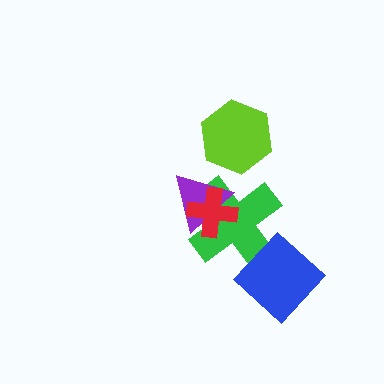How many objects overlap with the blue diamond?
1 object overlaps with the blue diamond.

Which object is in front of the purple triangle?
The red cross is in front of the purple triangle.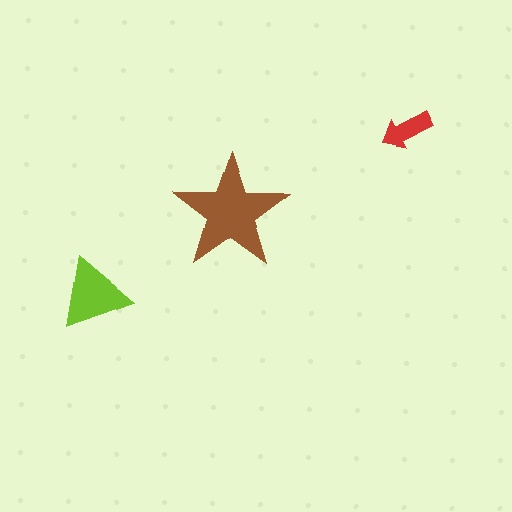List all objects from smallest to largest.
The red arrow, the lime triangle, the brown star.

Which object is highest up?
The red arrow is topmost.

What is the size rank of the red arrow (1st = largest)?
3rd.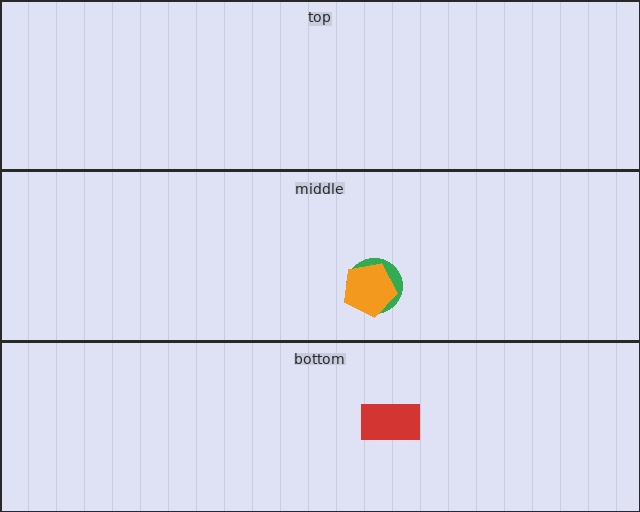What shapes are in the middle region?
The green circle, the orange pentagon.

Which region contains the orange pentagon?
The middle region.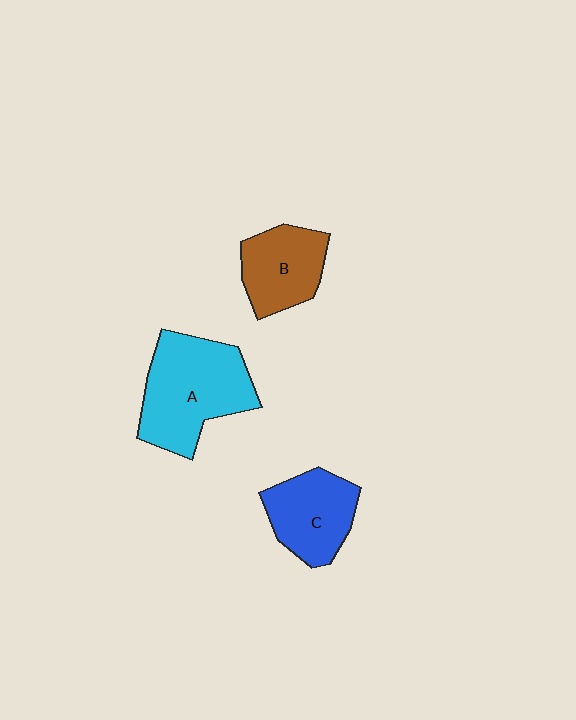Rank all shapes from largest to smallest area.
From largest to smallest: A (cyan), C (blue), B (brown).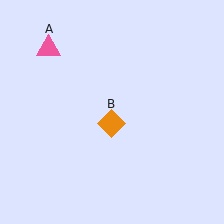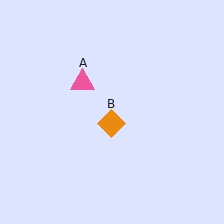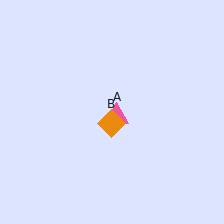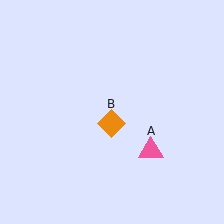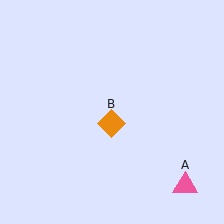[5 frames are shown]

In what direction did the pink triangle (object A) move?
The pink triangle (object A) moved down and to the right.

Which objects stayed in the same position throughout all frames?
Orange diamond (object B) remained stationary.